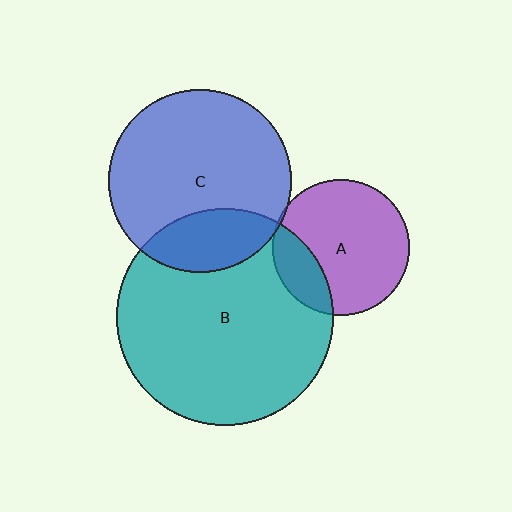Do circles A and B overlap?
Yes.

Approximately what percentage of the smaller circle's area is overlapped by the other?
Approximately 20%.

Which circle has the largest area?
Circle B (teal).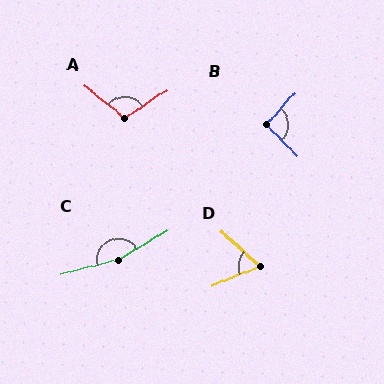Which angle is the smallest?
D, at approximately 64 degrees.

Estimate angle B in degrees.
Approximately 94 degrees.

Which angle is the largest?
C, at approximately 163 degrees.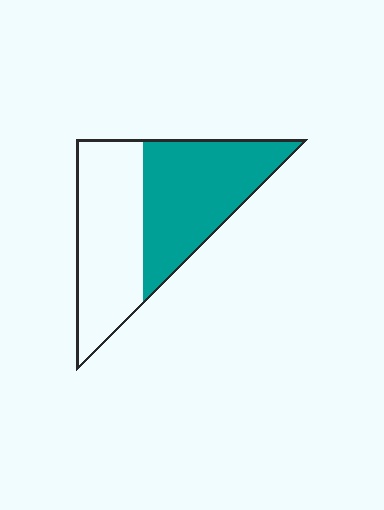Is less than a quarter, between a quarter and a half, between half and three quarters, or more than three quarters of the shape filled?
Between half and three quarters.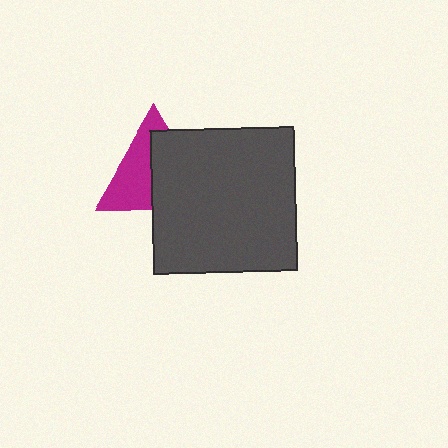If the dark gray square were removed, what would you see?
You would see the complete magenta triangle.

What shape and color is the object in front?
The object in front is a dark gray square.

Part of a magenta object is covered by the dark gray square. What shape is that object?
It is a triangle.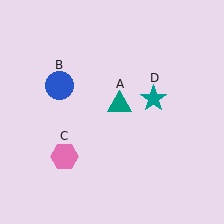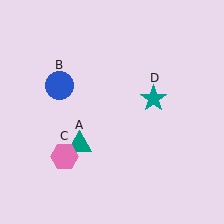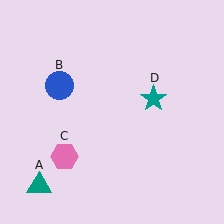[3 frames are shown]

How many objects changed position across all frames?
1 object changed position: teal triangle (object A).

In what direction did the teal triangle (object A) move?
The teal triangle (object A) moved down and to the left.